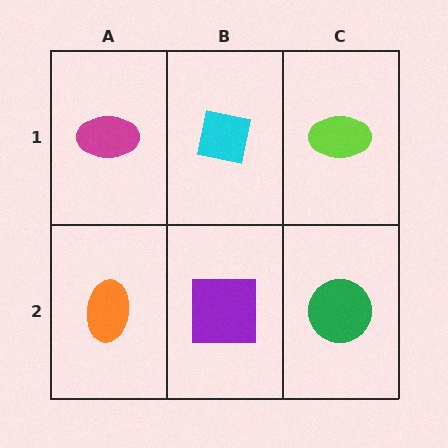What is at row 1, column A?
A magenta ellipse.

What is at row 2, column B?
A purple square.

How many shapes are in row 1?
3 shapes.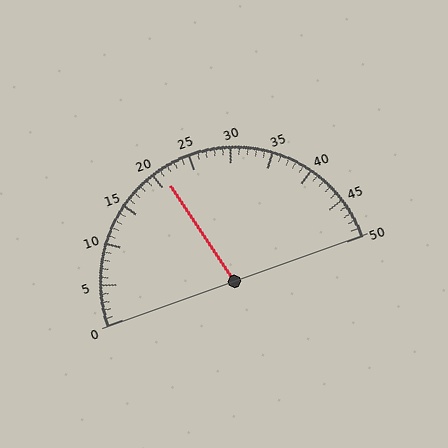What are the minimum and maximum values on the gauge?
The gauge ranges from 0 to 50.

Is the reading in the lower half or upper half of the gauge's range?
The reading is in the lower half of the range (0 to 50).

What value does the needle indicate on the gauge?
The needle indicates approximately 21.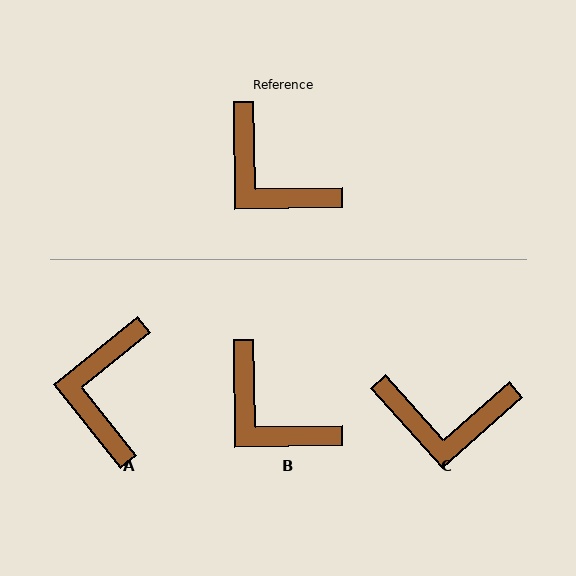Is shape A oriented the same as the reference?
No, it is off by about 52 degrees.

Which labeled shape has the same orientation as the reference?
B.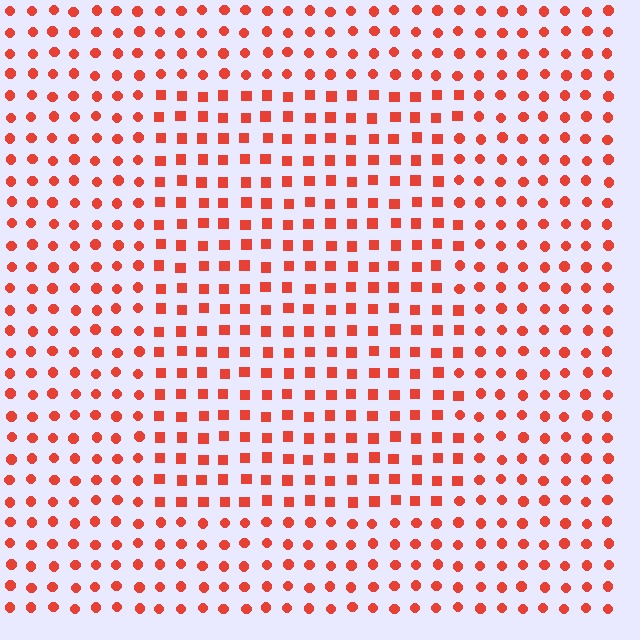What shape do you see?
I see a rectangle.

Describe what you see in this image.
The image is filled with small red elements arranged in a uniform grid. A rectangle-shaped region contains squares, while the surrounding area contains circles. The boundary is defined purely by the change in element shape.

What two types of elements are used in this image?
The image uses squares inside the rectangle region and circles outside it.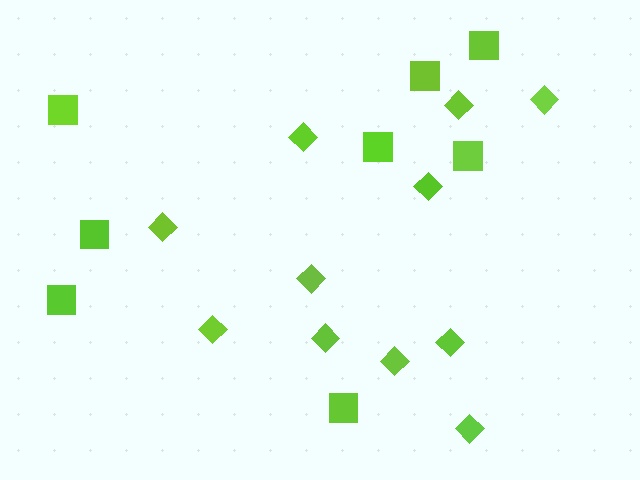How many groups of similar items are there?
There are 2 groups: one group of squares (8) and one group of diamonds (11).